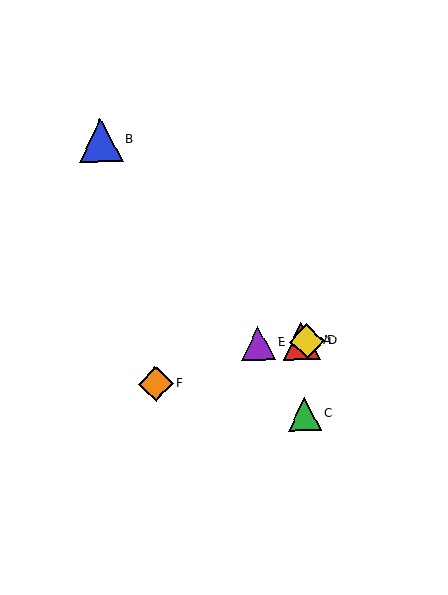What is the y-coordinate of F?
Object F is at y≈384.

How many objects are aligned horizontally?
3 objects (A, D, E) are aligned horizontally.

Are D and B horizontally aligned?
No, D is at y≈341 and B is at y≈140.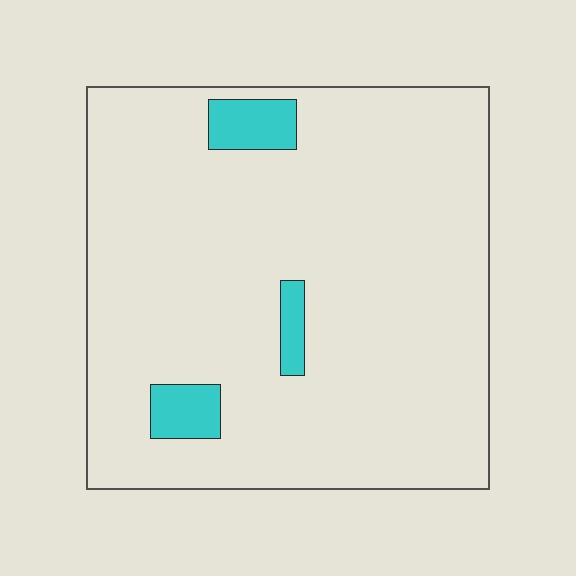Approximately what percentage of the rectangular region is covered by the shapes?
Approximately 5%.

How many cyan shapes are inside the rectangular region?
3.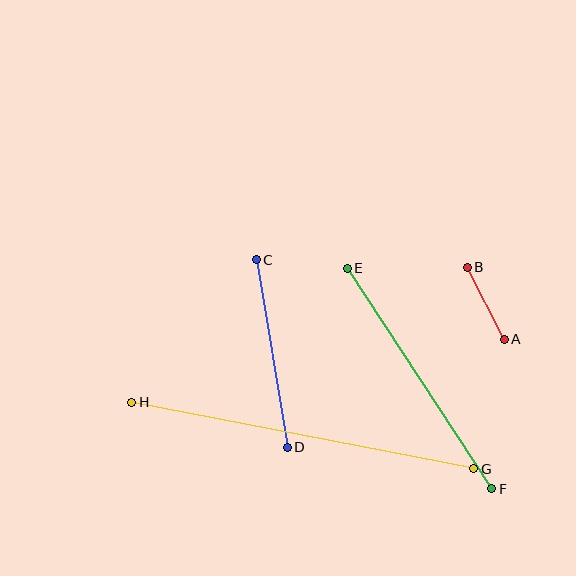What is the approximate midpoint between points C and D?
The midpoint is at approximately (272, 354) pixels.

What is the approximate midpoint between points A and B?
The midpoint is at approximately (486, 303) pixels.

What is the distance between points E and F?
The distance is approximately 263 pixels.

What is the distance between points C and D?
The distance is approximately 190 pixels.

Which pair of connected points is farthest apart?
Points G and H are farthest apart.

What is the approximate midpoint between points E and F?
The midpoint is at approximately (420, 379) pixels.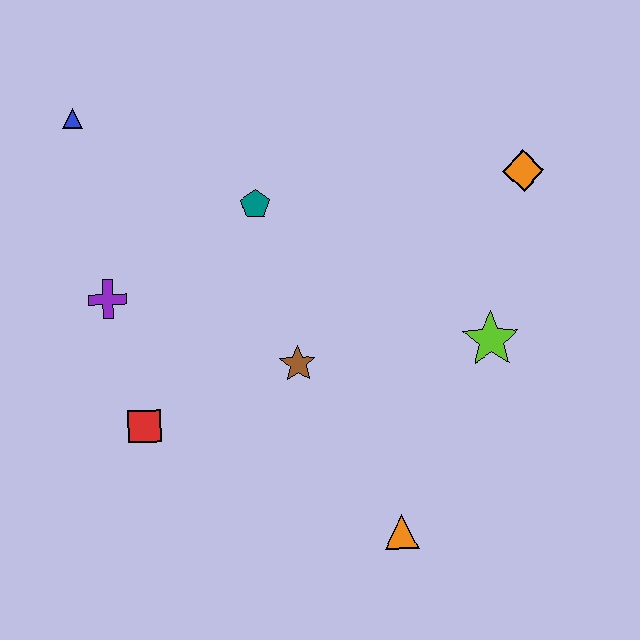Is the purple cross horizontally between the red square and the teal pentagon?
No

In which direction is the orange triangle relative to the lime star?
The orange triangle is below the lime star.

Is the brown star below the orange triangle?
No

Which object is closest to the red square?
The purple cross is closest to the red square.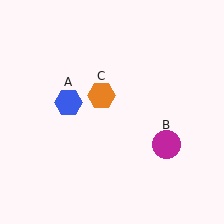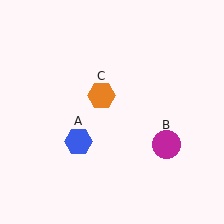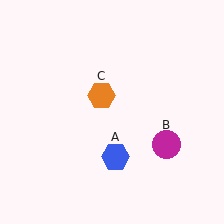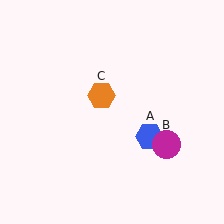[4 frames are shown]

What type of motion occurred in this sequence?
The blue hexagon (object A) rotated counterclockwise around the center of the scene.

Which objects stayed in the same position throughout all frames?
Magenta circle (object B) and orange hexagon (object C) remained stationary.